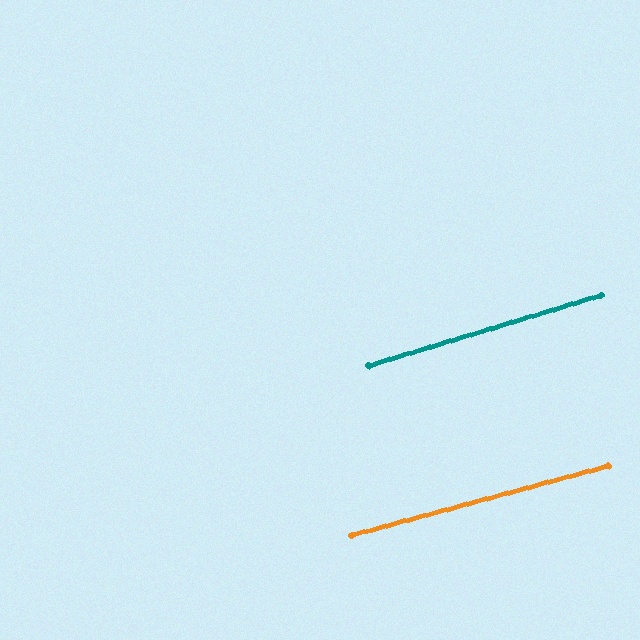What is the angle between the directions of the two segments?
Approximately 1 degree.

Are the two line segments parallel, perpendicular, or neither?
Parallel — their directions differ by only 1.4°.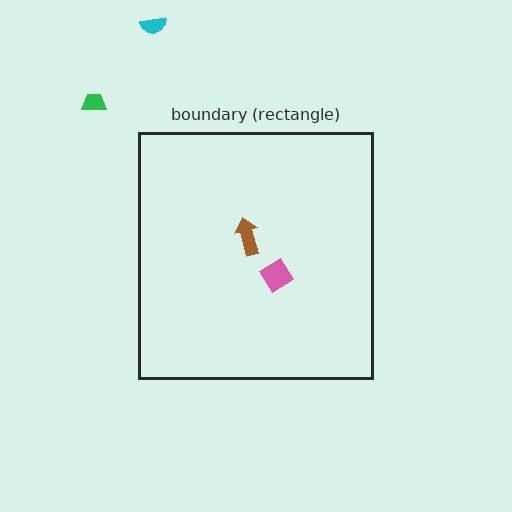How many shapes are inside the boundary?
2 inside, 2 outside.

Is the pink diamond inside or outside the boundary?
Inside.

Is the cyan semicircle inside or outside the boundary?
Outside.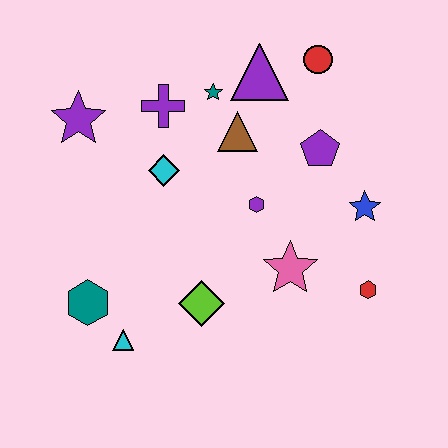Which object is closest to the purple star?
The purple cross is closest to the purple star.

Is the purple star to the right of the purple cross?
No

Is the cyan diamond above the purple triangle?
No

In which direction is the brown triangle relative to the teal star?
The brown triangle is below the teal star.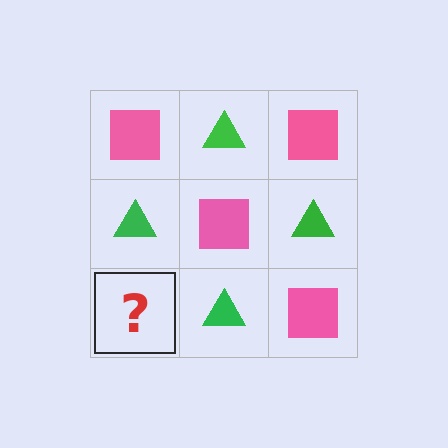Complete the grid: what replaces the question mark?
The question mark should be replaced with a pink square.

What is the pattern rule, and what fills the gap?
The rule is that it alternates pink square and green triangle in a checkerboard pattern. The gap should be filled with a pink square.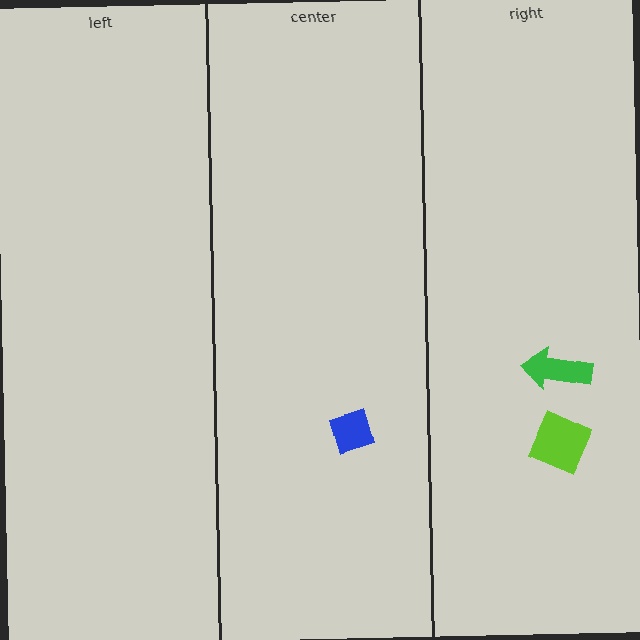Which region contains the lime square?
The right region.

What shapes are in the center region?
The blue diamond.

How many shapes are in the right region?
2.